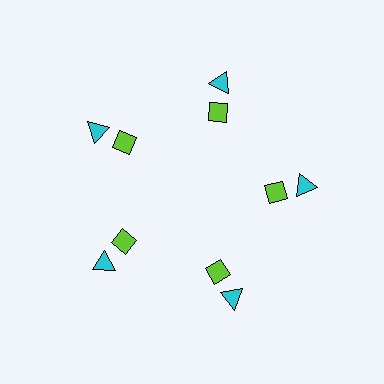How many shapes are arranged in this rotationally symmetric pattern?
There are 10 shapes, arranged in 5 groups of 2.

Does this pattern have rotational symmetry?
Yes, this pattern has 5-fold rotational symmetry. It looks the same after rotating 72 degrees around the center.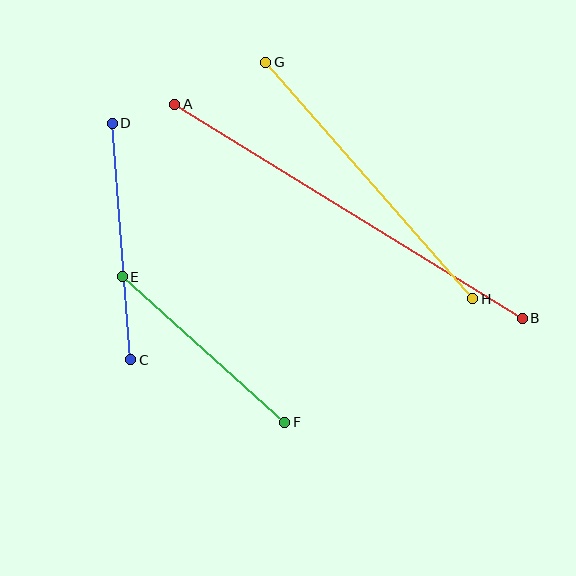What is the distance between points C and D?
The distance is approximately 237 pixels.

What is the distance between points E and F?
The distance is approximately 218 pixels.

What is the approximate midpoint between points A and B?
The midpoint is at approximately (349, 211) pixels.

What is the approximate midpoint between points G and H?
The midpoint is at approximately (369, 181) pixels.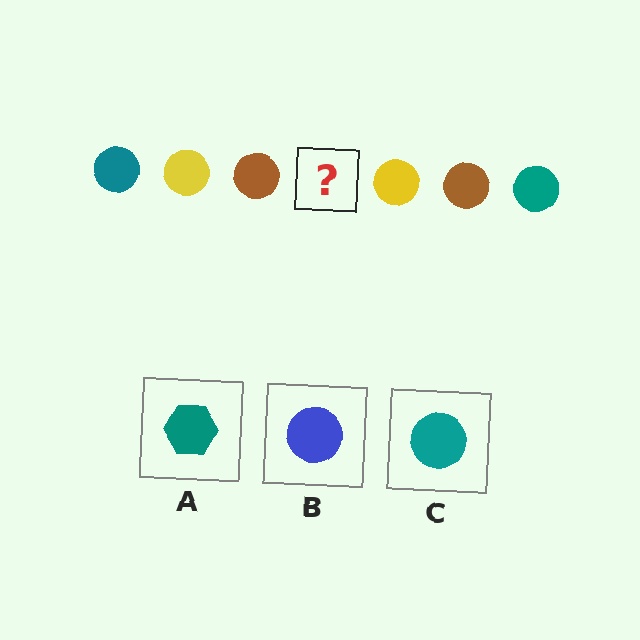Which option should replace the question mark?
Option C.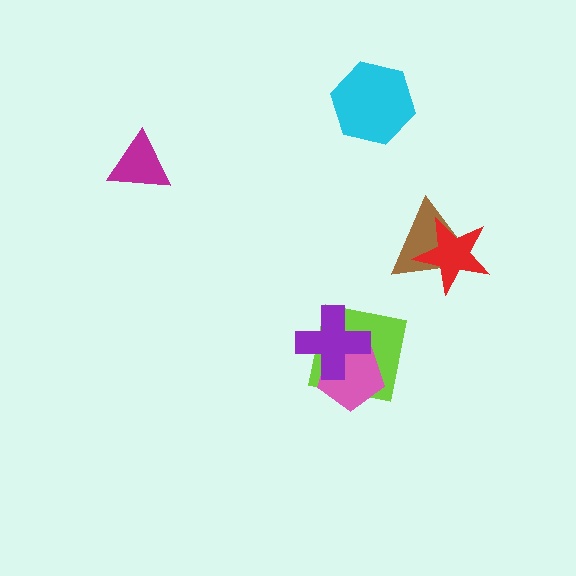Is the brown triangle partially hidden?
Yes, it is partially covered by another shape.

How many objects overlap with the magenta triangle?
0 objects overlap with the magenta triangle.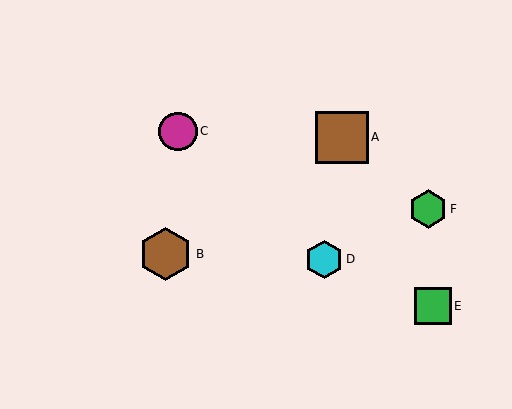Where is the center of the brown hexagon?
The center of the brown hexagon is at (166, 254).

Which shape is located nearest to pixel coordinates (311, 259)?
The cyan hexagon (labeled D) at (324, 259) is nearest to that location.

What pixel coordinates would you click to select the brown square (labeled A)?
Click at (342, 137) to select the brown square A.